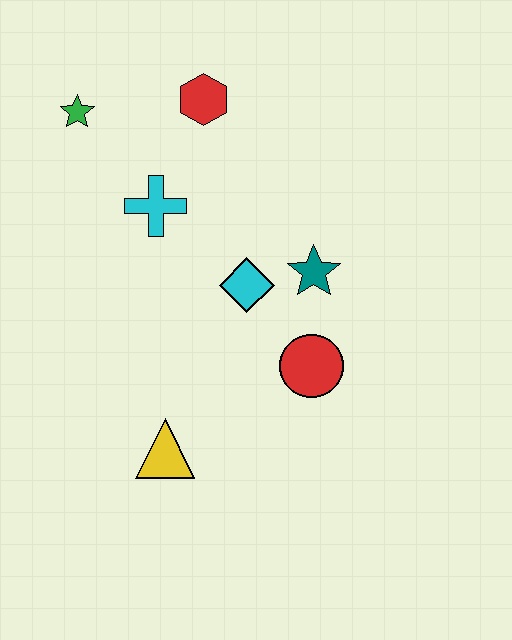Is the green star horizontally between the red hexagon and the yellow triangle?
No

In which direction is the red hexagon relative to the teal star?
The red hexagon is above the teal star.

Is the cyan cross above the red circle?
Yes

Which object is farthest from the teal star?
The green star is farthest from the teal star.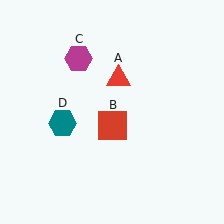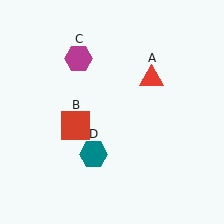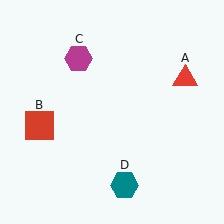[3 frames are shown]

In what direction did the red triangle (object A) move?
The red triangle (object A) moved right.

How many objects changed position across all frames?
3 objects changed position: red triangle (object A), red square (object B), teal hexagon (object D).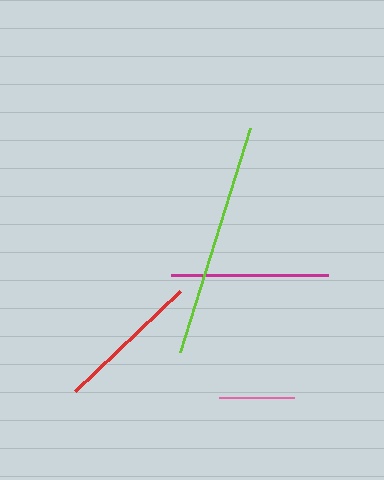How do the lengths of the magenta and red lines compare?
The magenta and red lines are approximately the same length.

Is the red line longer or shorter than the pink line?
The red line is longer than the pink line.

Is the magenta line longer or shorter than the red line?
The magenta line is longer than the red line.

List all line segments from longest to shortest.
From longest to shortest: lime, magenta, red, pink.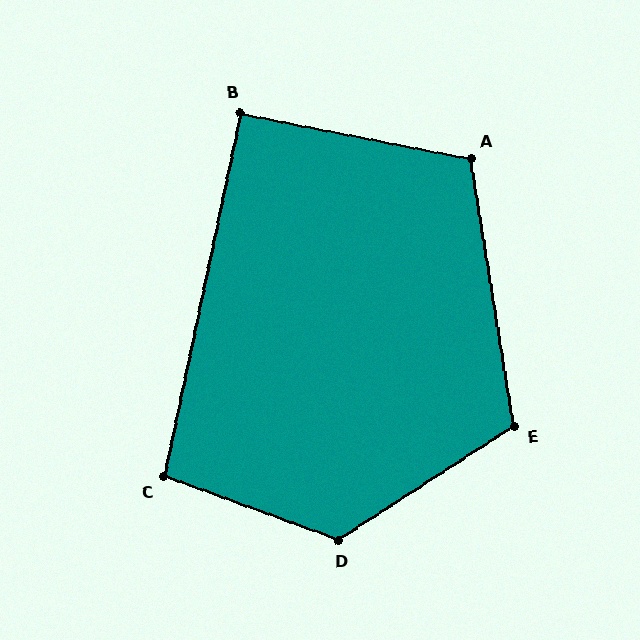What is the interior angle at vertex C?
Approximately 98 degrees (obtuse).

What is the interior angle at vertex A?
Approximately 110 degrees (obtuse).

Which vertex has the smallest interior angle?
B, at approximately 91 degrees.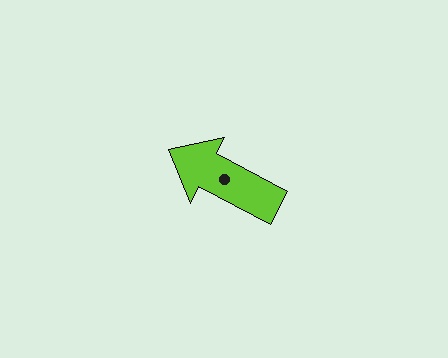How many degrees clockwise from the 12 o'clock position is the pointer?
Approximately 298 degrees.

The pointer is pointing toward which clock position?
Roughly 10 o'clock.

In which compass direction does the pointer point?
Northwest.